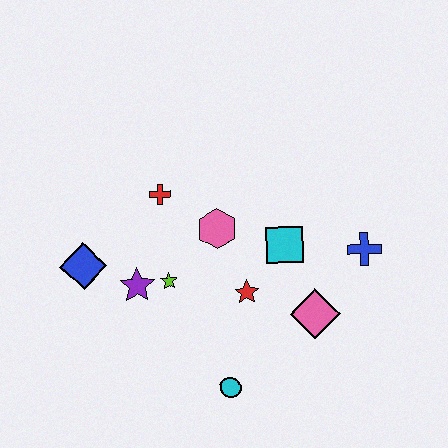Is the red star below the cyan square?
Yes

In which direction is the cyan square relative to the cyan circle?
The cyan square is above the cyan circle.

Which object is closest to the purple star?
The lime star is closest to the purple star.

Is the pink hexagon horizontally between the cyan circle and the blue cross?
No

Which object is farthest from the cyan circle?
The red cross is farthest from the cyan circle.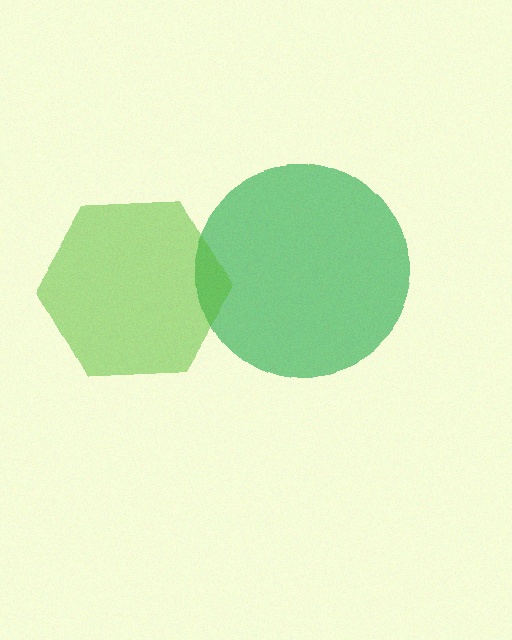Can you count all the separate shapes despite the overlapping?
Yes, there are 2 separate shapes.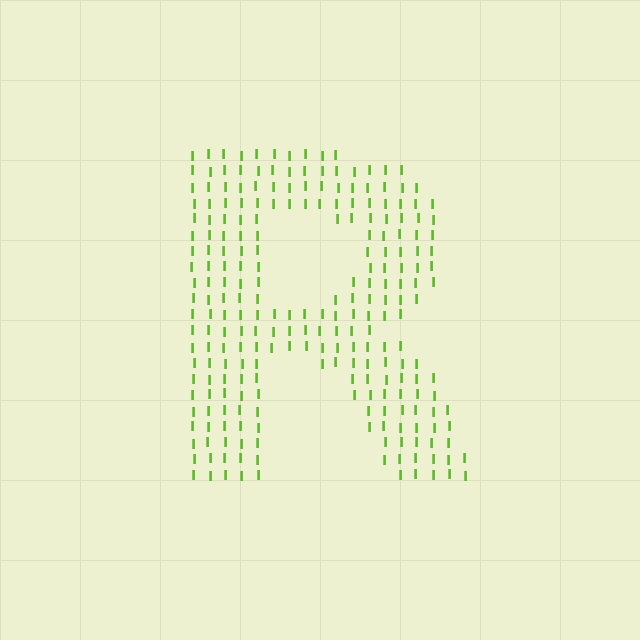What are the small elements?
The small elements are letter I's.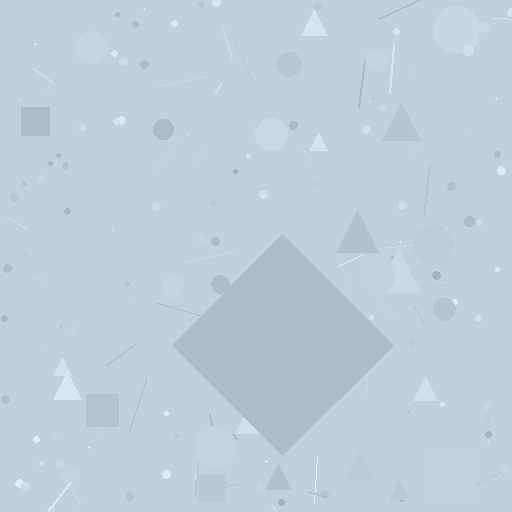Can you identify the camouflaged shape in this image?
The camouflaged shape is a diamond.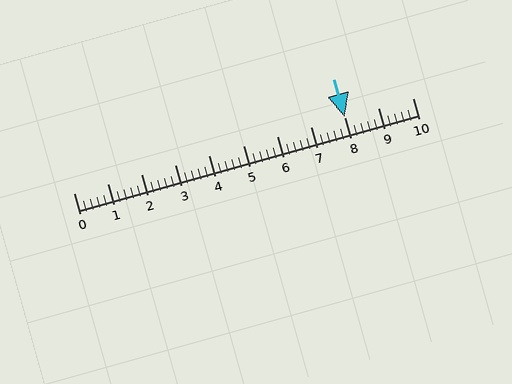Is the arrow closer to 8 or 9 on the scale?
The arrow is closer to 8.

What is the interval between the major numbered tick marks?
The major tick marks are spaced 1 units apart.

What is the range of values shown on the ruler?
The ruler shows values from 0 to 10.